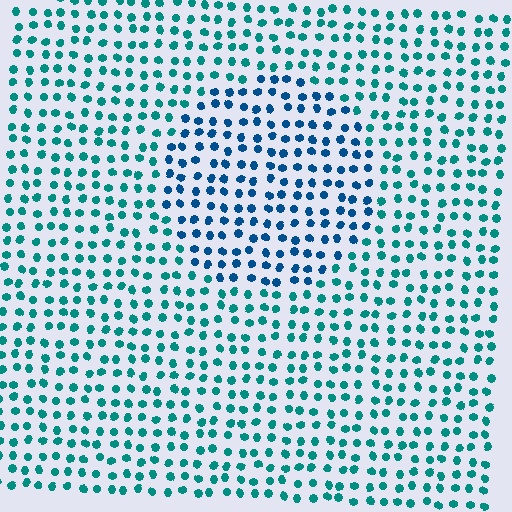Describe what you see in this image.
The image is filled with small teal elements in a uniform arrangement. A circle-shaped region is visible where the elements are tinted to a slightly different hue, forming a subtle color boundary.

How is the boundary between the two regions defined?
The boundary is defined purely by a slight shift in hue (about 33 degrees). Spacing, size, and orientation are identical on both sides.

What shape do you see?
I see a circle.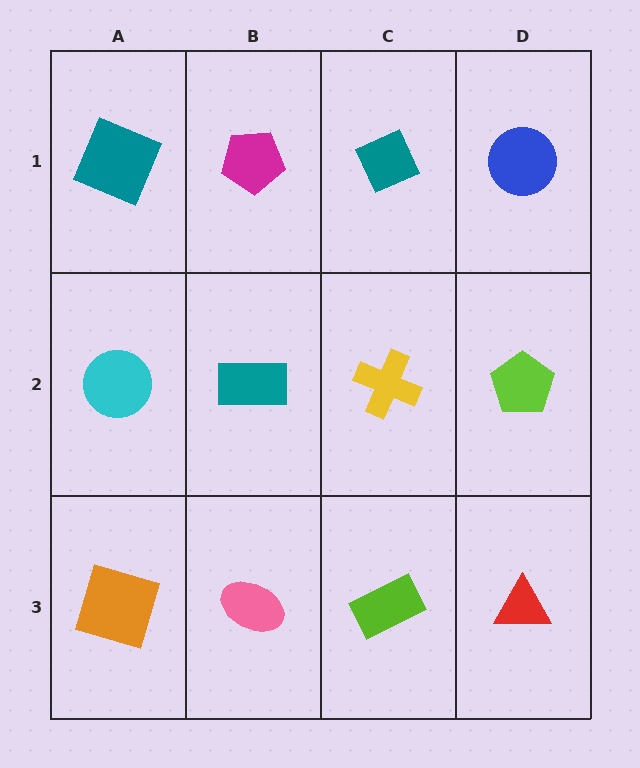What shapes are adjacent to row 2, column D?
A blue circle (row 1, column D), a red triangle (row 3, column D), a yellow cross (row 2, column C).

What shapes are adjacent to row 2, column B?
A magenta pentagon (row 1, column B), a pink ellipse (row 3, column B), a cyan circle (row 2, column A), a yellow cross (row 2, column C).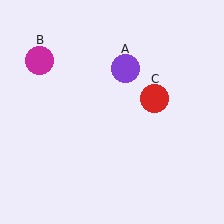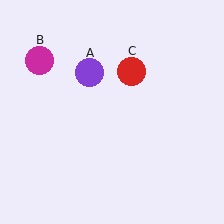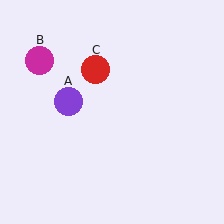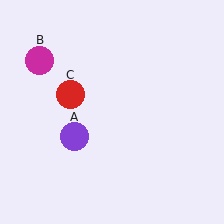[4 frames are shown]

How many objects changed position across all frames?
2 objects changed position: purple circle (object A), red circle (object C).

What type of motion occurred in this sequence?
The purple circle (object A), red circle (object C) rotated counterclockwise around the center of the scene.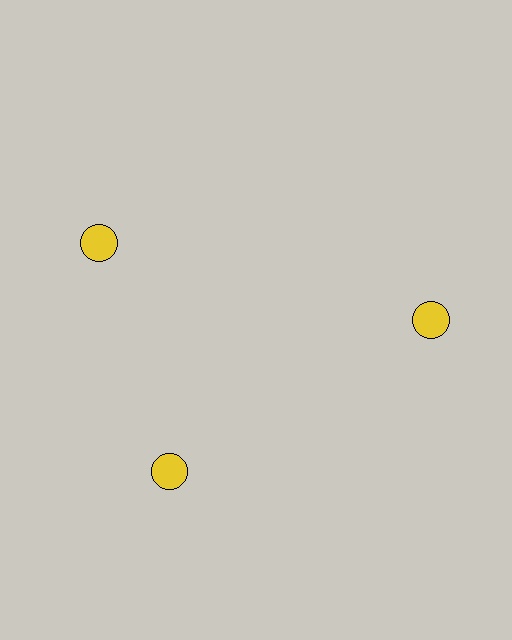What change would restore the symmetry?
The symmetry would be restored by rotating it back into even spacing with its neighbors so that all 3 circles sit at equal angles and equal distance from the center.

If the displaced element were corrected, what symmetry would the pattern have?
It would have 3-fold rotational symmetry — the pattern would map onto itself every 120 degrees.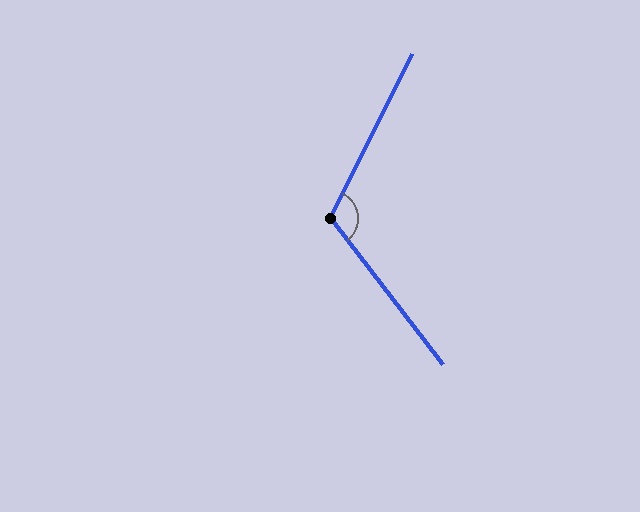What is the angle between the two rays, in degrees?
Approximately 116 degrees.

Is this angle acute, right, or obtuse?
It is obtuse.